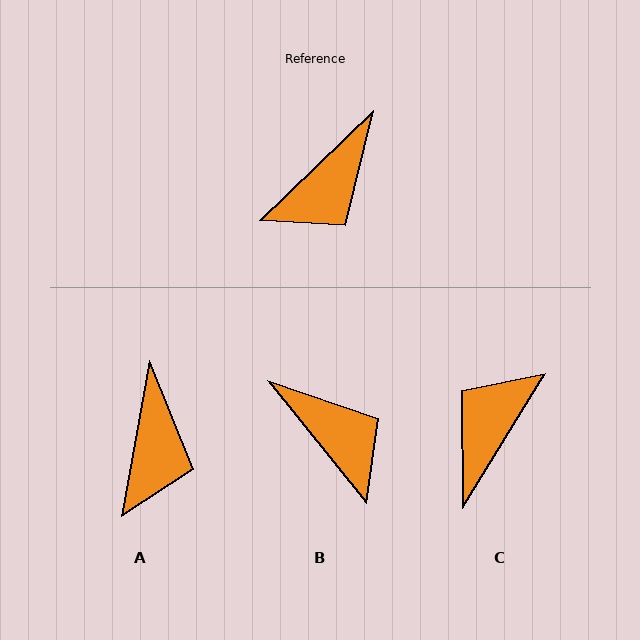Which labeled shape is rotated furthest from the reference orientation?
C, about 166 degrees away.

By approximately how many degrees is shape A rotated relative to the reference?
Approximately 36 degrees counter-clockwise.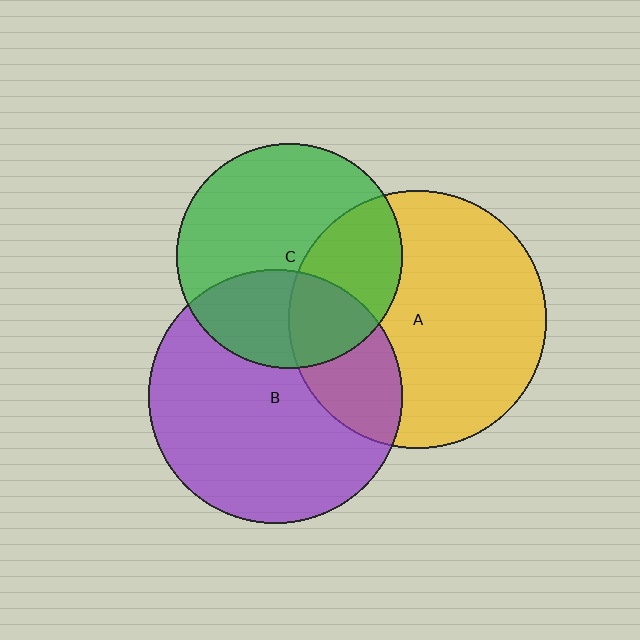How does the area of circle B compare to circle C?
Approximately 1.3 times.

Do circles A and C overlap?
Yes.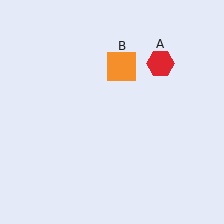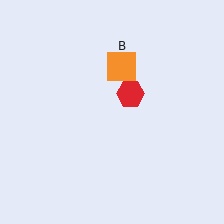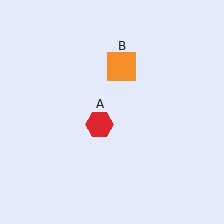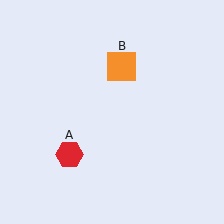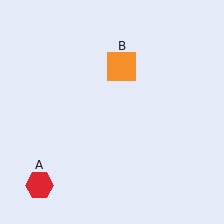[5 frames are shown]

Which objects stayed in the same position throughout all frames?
Orange square (object B) remained stationary.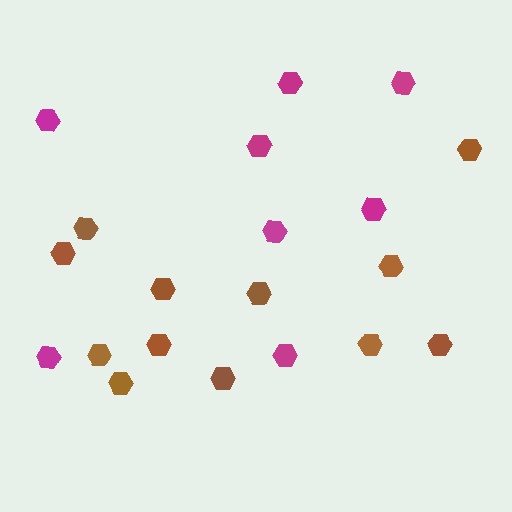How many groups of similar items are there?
There are 2 groups: one group of brown hexagons (12) and one group of magenta hexagons (8).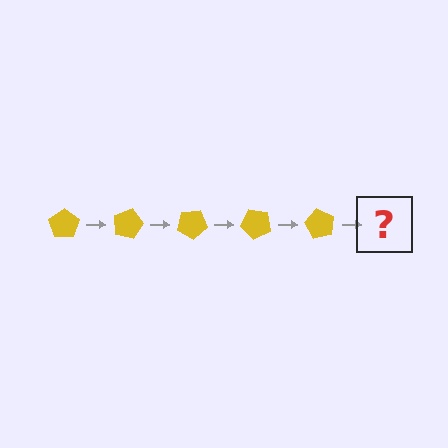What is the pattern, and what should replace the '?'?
The pattern is that the pentagon rotates 15 degrees each step. The '?' should be a yellow pentagon rotated 75 degrees.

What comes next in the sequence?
The next element should be a yellow pentagon rotated 75 degrees.